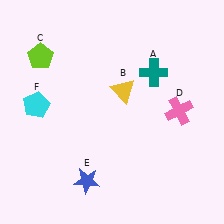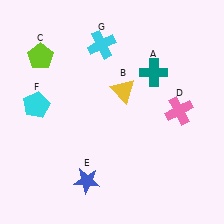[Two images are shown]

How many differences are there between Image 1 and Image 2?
There is 1 difference between the two images.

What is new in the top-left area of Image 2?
A cyan cross (G) was added in the top-left area of Image 2.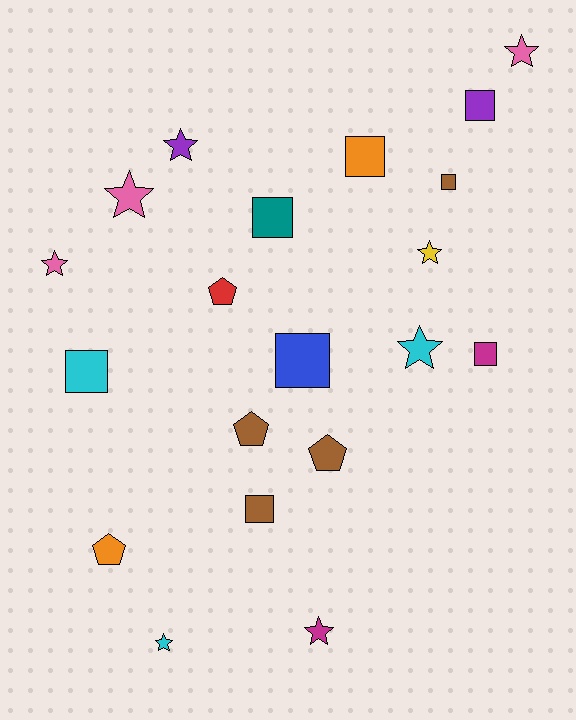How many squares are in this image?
There are 8 squares.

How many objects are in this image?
There are 20 objects.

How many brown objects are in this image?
There are 4 brown objects.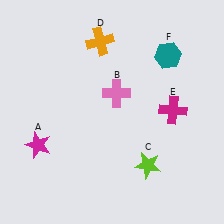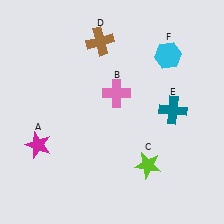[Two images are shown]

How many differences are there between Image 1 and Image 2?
There are 3 differences between the two images.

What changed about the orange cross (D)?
In Image 1, D is orange. In Image 2, it changed to brown.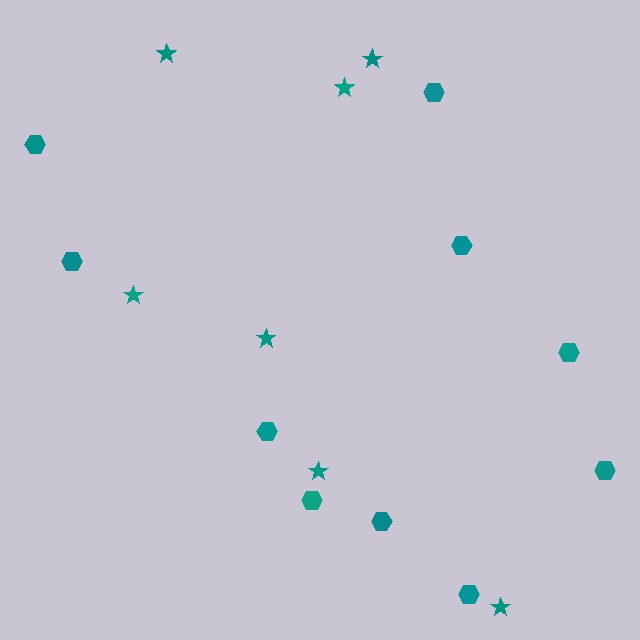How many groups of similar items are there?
There are 2 groups: one group of stars (7) and one group of hexagons (10).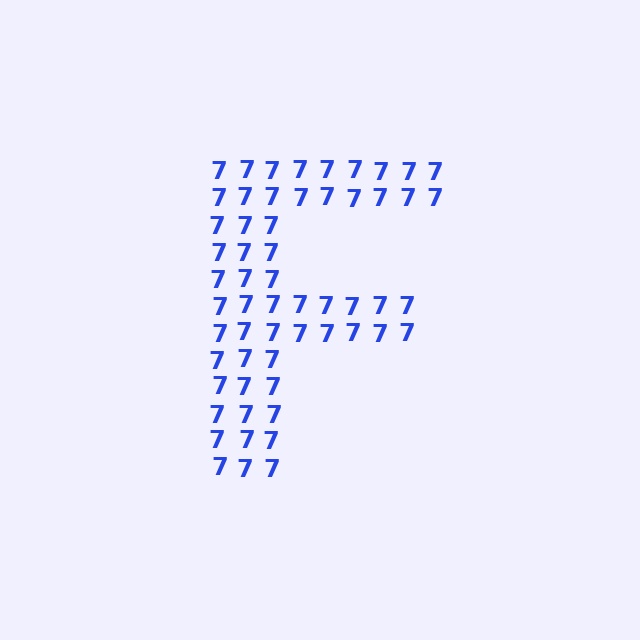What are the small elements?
The small elements are digit 7's.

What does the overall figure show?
The overall figure shows the letter F.